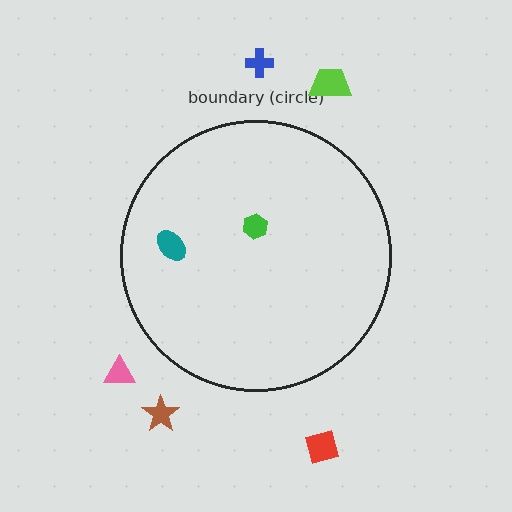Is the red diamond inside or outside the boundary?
Outside.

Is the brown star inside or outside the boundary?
Outside.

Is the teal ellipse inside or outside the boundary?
Inside.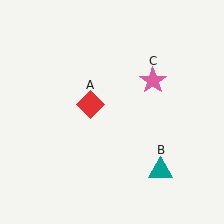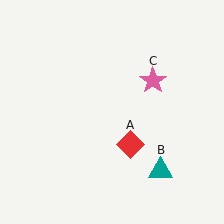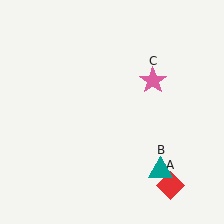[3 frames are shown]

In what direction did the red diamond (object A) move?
The red diamond (object A) moved down and to the right.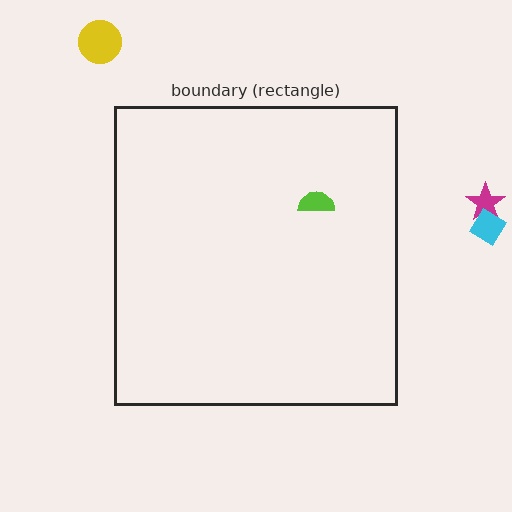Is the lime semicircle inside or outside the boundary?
Inside.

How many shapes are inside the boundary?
1 inside, 3 outside.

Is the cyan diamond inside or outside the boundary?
Outside.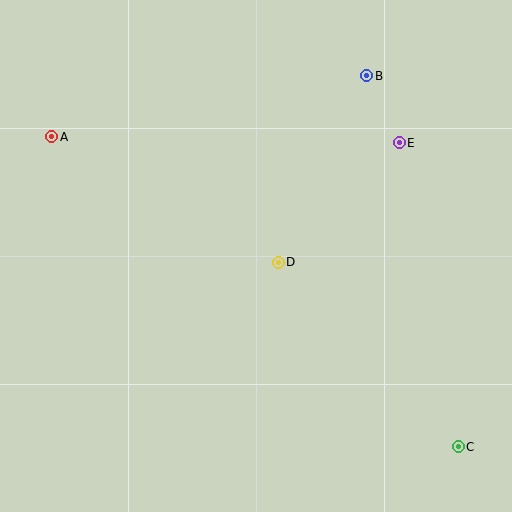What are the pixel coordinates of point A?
Point A is at (52, 137).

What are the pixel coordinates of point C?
Point C is at (458, 447).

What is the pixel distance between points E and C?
The distance between E and C is 310 pixels.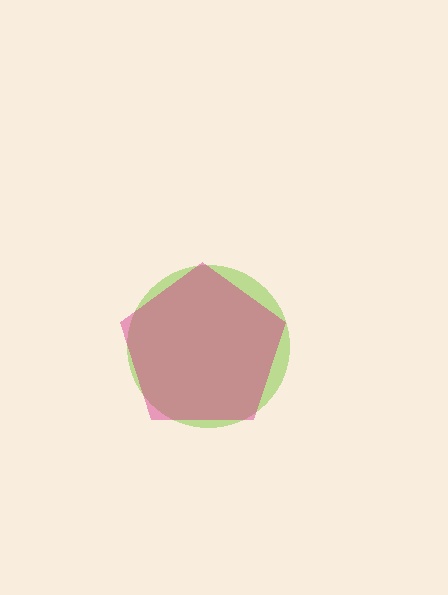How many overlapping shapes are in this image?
There are 2 overlapping shapes in the image.